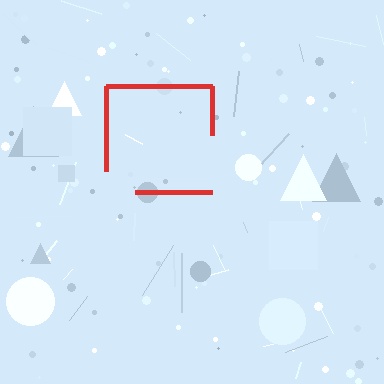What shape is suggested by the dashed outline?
The dashed outline suggests a square.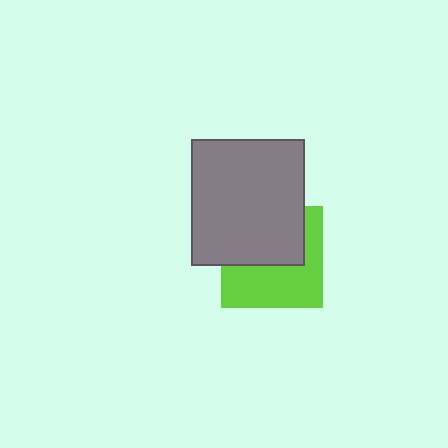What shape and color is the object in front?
The object in front is a gray rectangle.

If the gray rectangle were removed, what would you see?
You would see the complete lime square.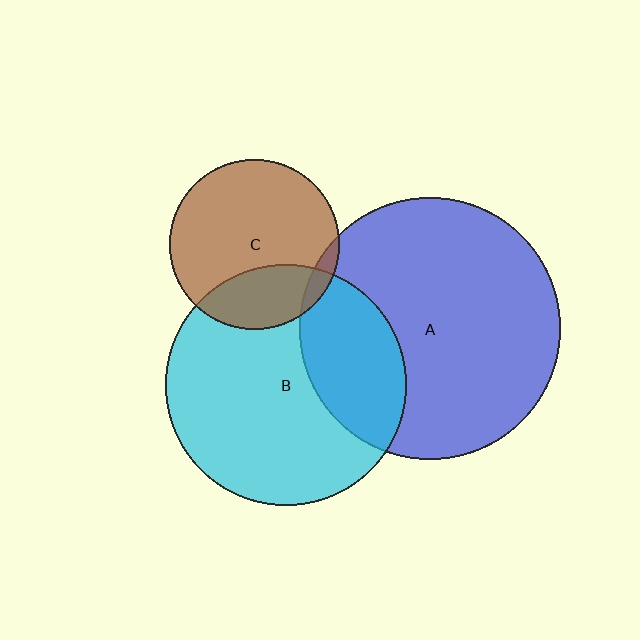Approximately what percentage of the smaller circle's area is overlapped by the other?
Approximately 25%.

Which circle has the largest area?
Circle A (blue).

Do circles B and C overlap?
Yes.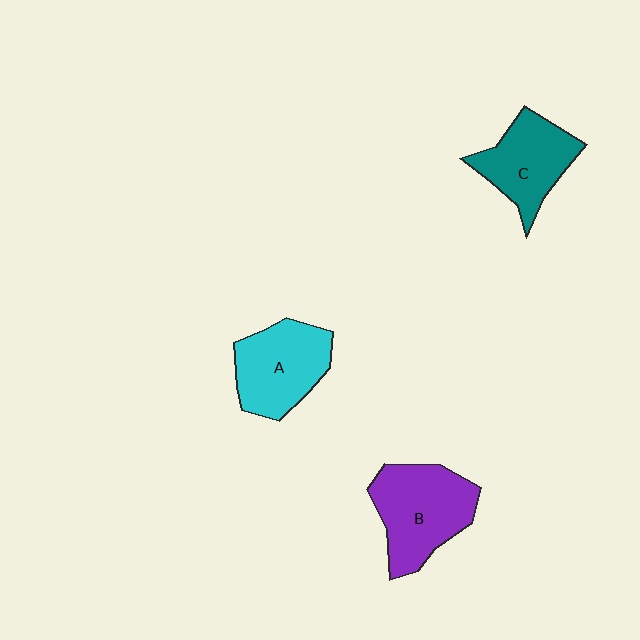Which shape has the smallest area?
Shape C (teal).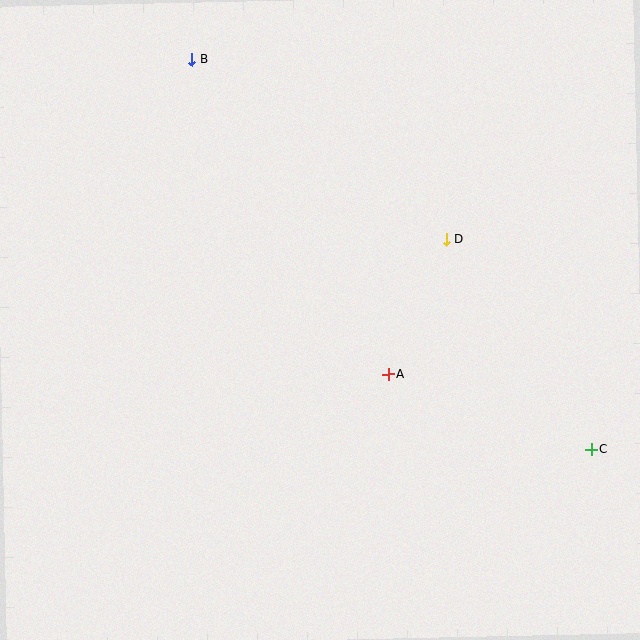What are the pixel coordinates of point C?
Point C is at (591, 449).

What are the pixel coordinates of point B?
Point B is at (192, 59).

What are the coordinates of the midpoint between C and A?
The midpoint between C and A is at (490, 412).